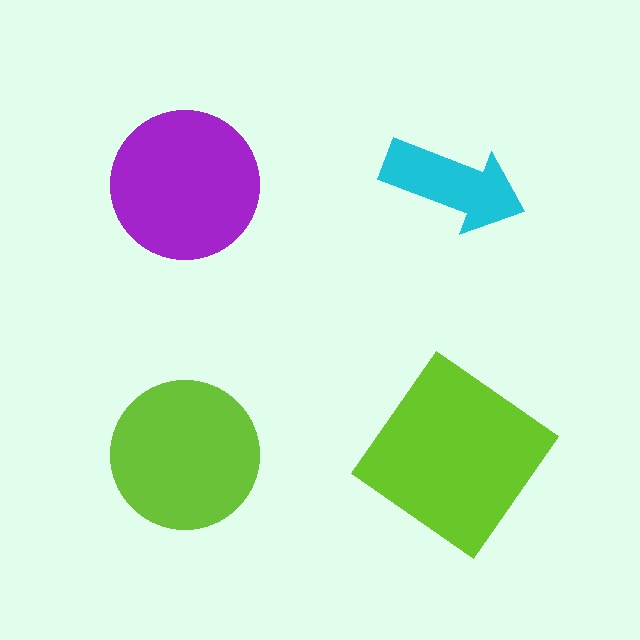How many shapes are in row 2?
2 shapes.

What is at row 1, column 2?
A cyan arrow.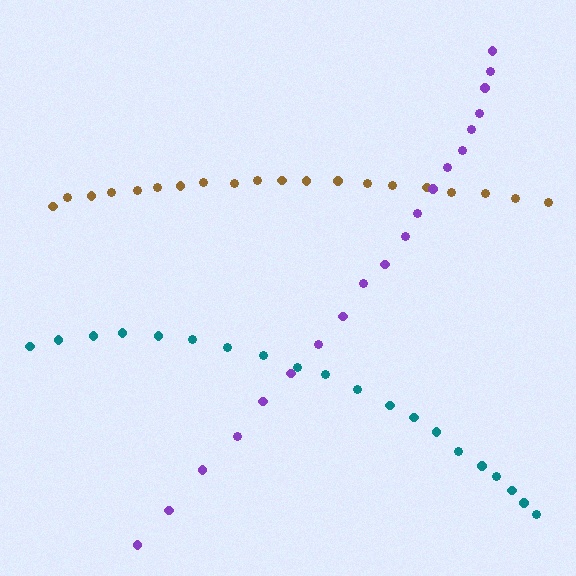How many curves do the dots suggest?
There are 3 distinct paths.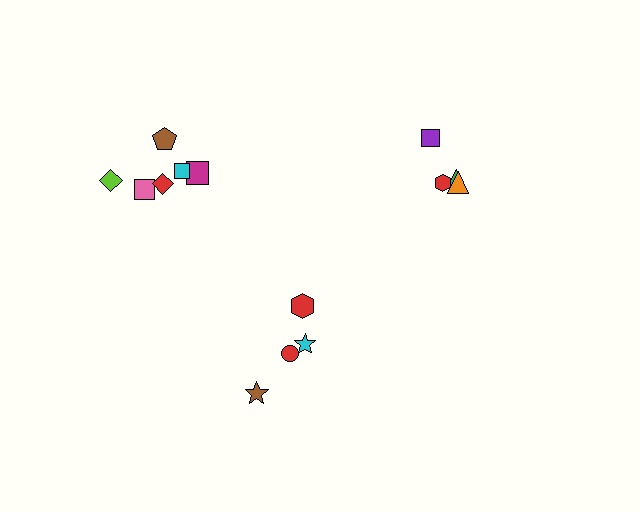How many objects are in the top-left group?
There are 6 objects.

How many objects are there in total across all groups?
There are 14 objects.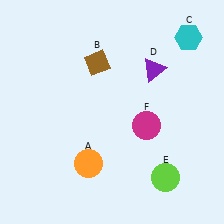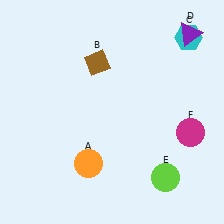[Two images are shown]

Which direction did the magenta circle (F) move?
The magenta circle (F) moved right.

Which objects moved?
The objects that moved are: the purple triangle (D), the magenta circle (F).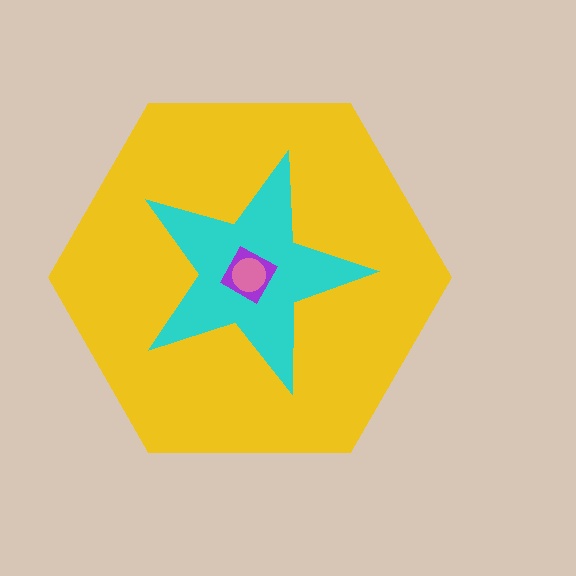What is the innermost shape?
The pink circle.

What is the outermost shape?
The yellow hexagon.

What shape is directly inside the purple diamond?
The pink circle.